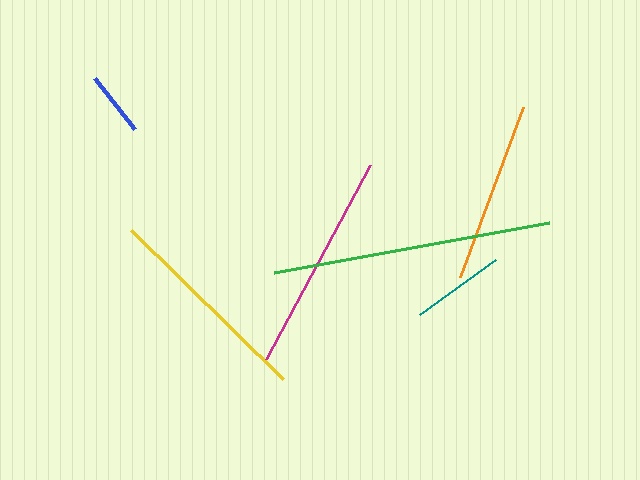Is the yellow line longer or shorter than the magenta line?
The magenta line is longer than the yellow line.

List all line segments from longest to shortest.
From longest to shortest: green, magenta, yellow, orange, teal, blue.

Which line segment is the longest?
The green line is the longest at approximately 279 pixels.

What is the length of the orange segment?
The orange segment is approximately 181 pixels long.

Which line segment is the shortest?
The blue line is the shortest at approximately 65 pixels.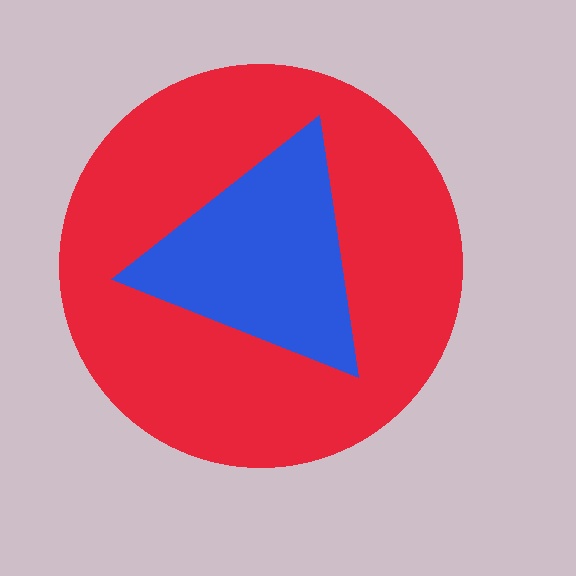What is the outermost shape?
The red circle.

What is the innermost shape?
The blue triangle.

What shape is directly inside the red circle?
The blue triangle.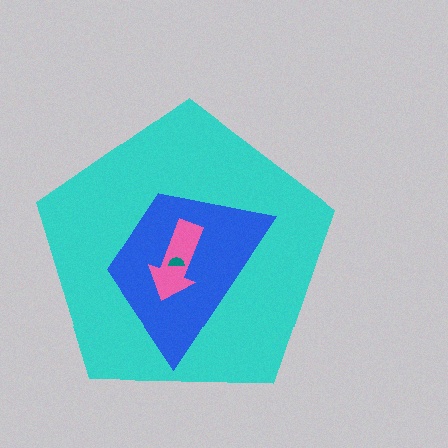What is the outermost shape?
The cyan pentagon.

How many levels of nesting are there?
4.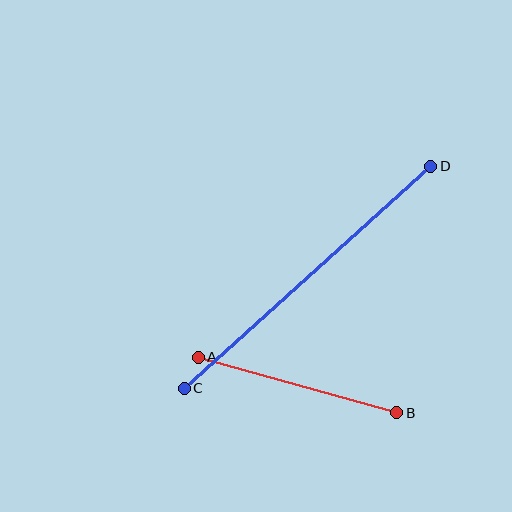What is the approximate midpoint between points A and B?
The midpoint is at approximately (298, 385) pixels.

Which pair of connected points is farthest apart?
Points C and D are farthest apart.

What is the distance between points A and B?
The distance is approximately 206 pixels.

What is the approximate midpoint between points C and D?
The midpoint is at approximately (307, 277) pixels.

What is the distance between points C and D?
The distance is approximately 332 pixels.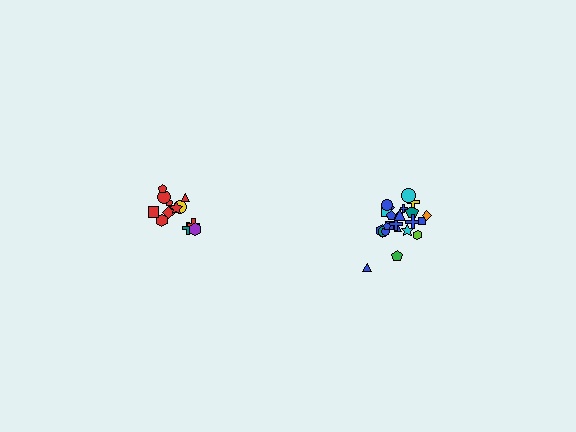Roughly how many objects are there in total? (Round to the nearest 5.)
Roughly 35 objects in total.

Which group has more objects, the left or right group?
The right group.